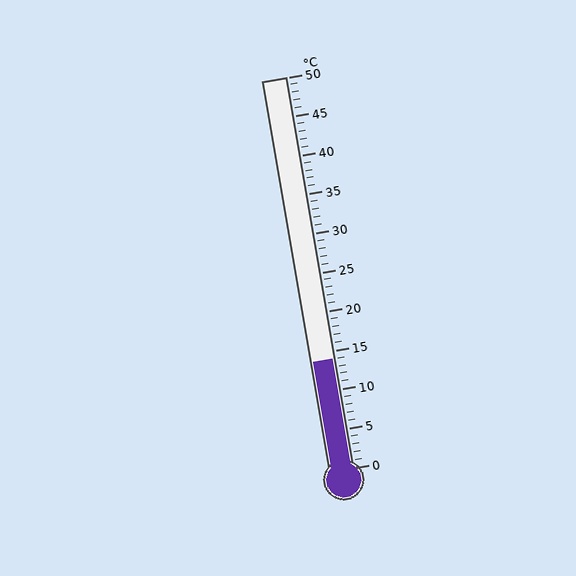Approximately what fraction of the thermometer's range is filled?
The thermometer is filled to approximately 30% of its range.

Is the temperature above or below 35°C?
The temperature is below 35°C.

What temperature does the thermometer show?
The thermometer shows approximately 14°C.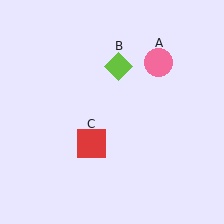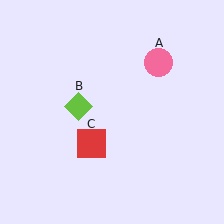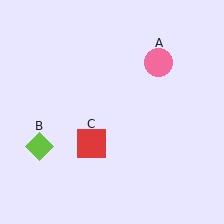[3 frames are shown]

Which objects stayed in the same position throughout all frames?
Pink circle (object A) and red square (object C) remained stationary.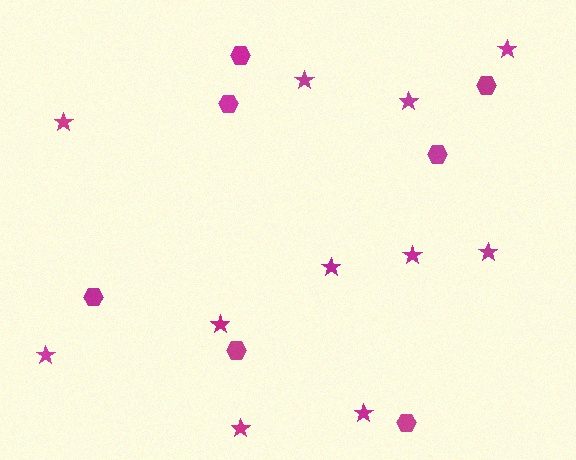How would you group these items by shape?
There are 2 groups: one group of stars (11) and one group of hexagons (7).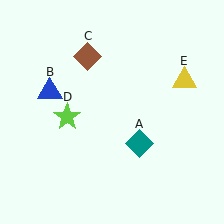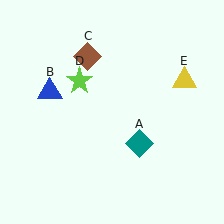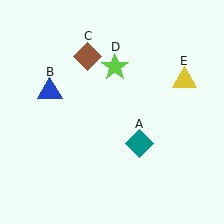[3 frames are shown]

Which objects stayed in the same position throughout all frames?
Teal diamond (object A) and blue triangle (object B) and brown diamond (object C) and yellow triangle (object E) remained stationary.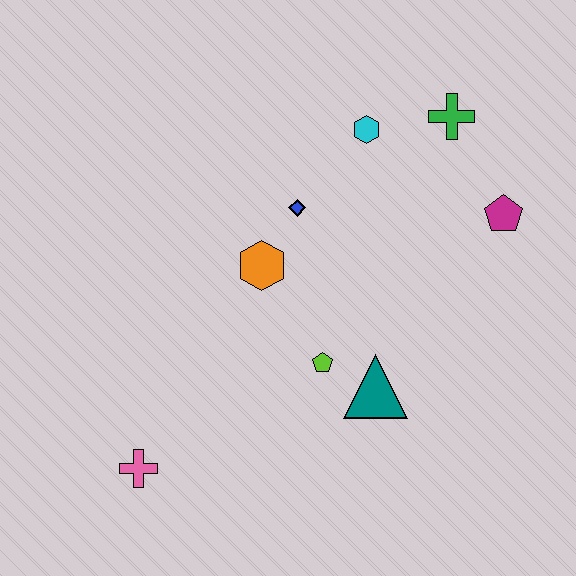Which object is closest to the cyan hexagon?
The green cross is closest to the cyan hexagon.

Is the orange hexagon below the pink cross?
No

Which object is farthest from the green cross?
The pink cross is farthest from the green cross.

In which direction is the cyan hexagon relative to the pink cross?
The cyan hexagon is above the pink cross.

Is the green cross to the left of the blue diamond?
No